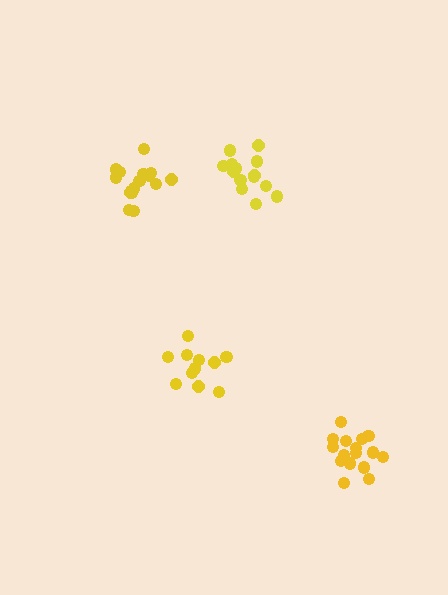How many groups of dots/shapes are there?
There are 4 groups.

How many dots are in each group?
Group 1: 16 dots, Group 2: 16 dots, Group 3: 14 dots, Group 4: 11 dots (57 total).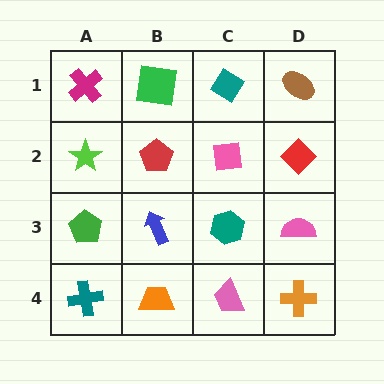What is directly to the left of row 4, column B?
A teal cross.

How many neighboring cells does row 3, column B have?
4.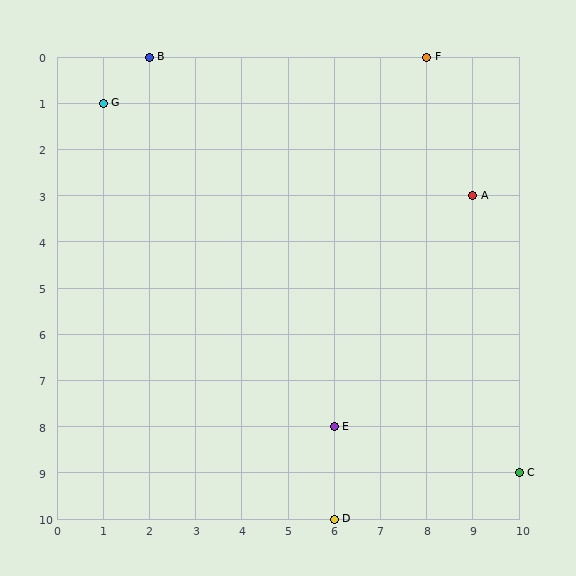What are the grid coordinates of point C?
Point C is at grid coordinates (10, 9).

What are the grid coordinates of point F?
Point F is at grid coordinates (8, 0).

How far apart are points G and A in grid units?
Points G and A are 8 columns and 2 rows apart (about 8.2 grid units diagonally).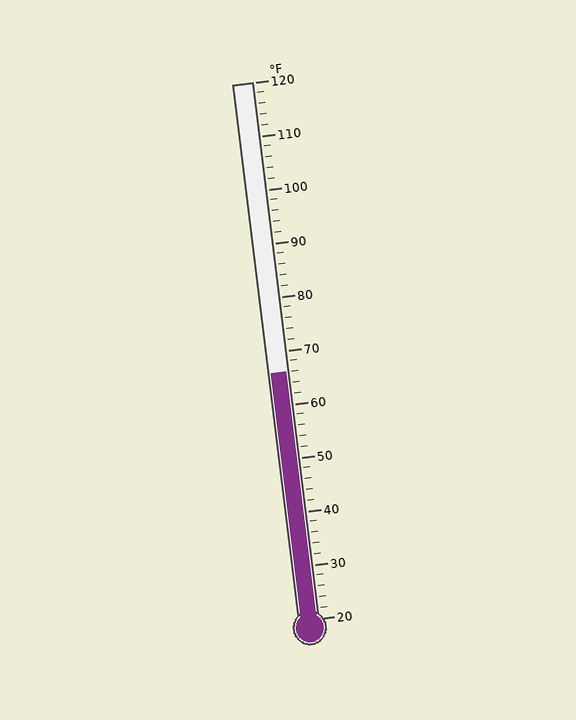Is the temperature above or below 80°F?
The temperature is below 80°F.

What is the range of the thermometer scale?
The thermometer scale ranges from 20°F to 120°F.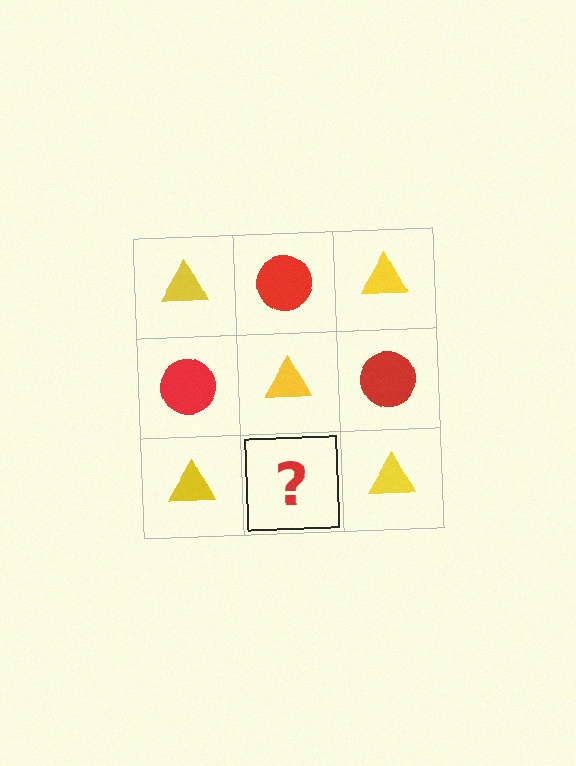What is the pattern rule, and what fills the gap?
The rule is that it alternates yellow triangle and red circle in a checkerboard pattern. The gap should be filled with a red circle.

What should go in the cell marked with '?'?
The missing cell should contain a red circle.